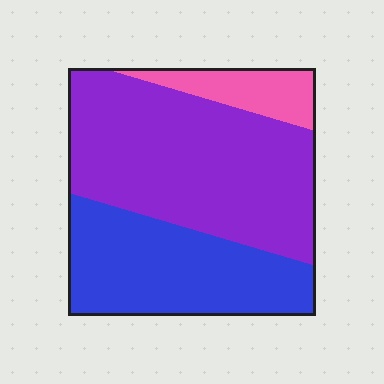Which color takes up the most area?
Purple, at roughly 55%.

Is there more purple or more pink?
Purple.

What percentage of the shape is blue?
Blue covers roughly 35% of the shape.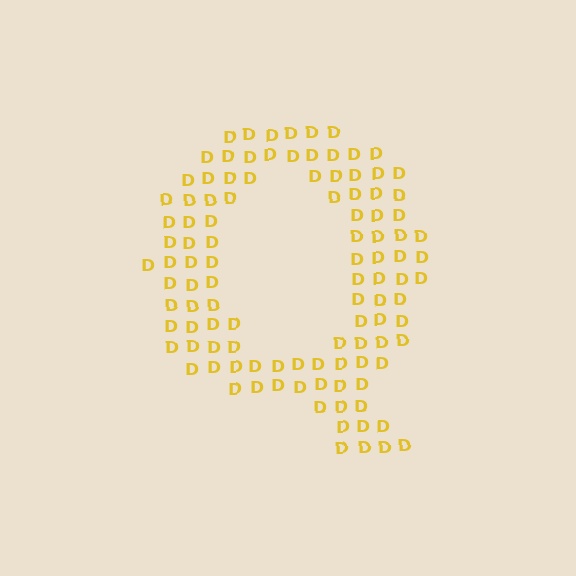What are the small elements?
The small elements are letter D's.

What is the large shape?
The large shape is the letter Q.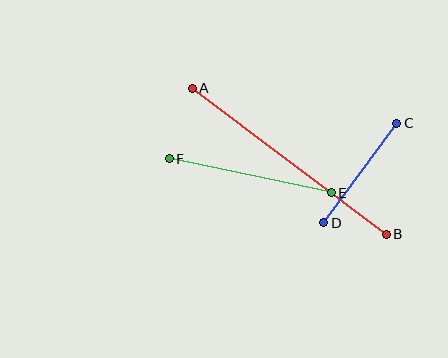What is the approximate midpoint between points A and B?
The midpoint is at approximately (289, 161) pixels.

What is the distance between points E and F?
The distance is approximately 166 pixels.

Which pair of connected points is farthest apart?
Points A and B are farthest apart.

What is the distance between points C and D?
The distance is approximately 123 pixels.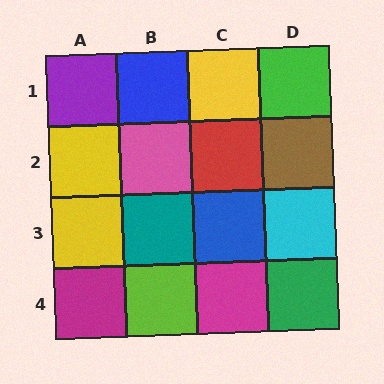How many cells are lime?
1 cell is lime.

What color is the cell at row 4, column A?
Magenta.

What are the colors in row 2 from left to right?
Yellow, pink, red, brown.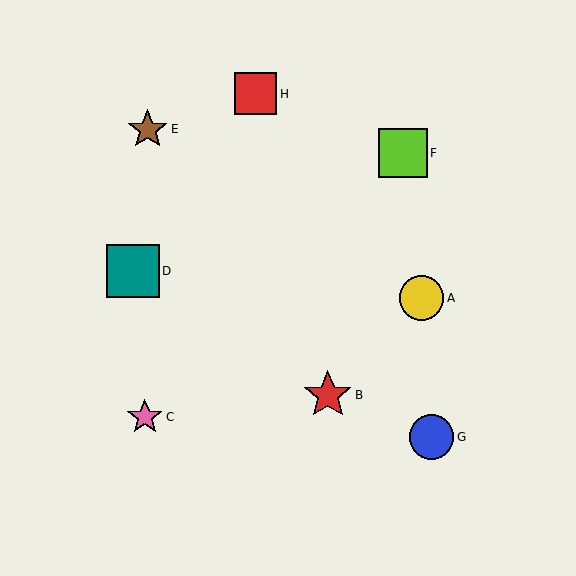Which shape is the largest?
The teal square (labeled D) is the largest.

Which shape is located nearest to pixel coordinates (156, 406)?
The pink star (labeled C) at (145, 417) is nearest to that location.